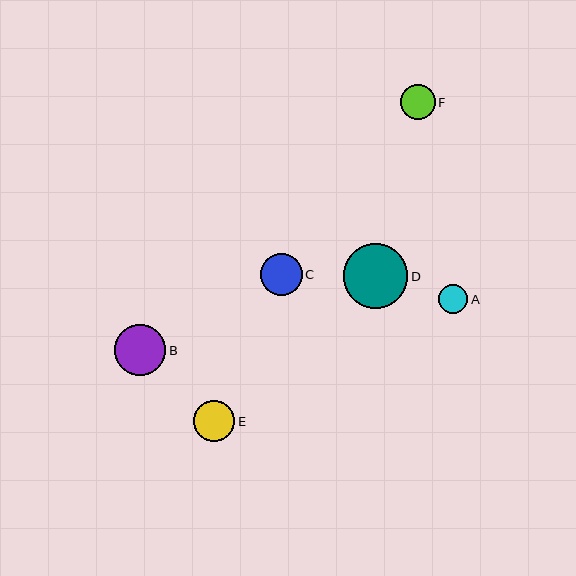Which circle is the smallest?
Circle A is the smallest with a size of approximately 29 pixels.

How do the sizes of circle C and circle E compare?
Circle C and circle E are approximately the same size.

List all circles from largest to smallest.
From largest to smallest: D, B, C, E, F, A.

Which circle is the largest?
Circle D is the largest with a size of approximately 64 pixels.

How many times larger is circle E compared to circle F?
Circle E is approximately 1.2 times the size of circle F.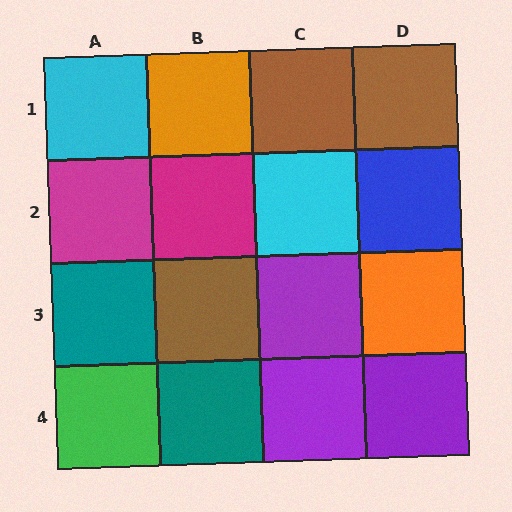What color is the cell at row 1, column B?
Orange.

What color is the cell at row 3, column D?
Orange.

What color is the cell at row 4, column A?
Green.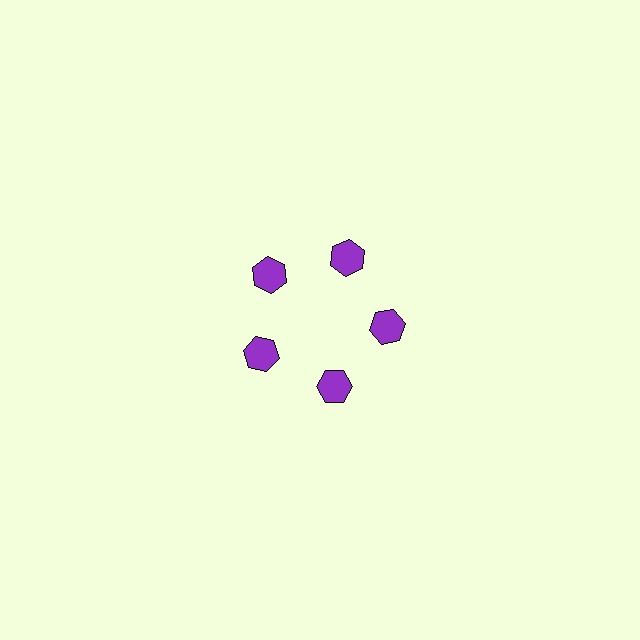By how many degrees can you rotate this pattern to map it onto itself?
The pattern maps onto itself every 72 degrees of rotation.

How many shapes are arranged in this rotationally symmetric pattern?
There are 5 shapes, arranged in 5 groups of 1.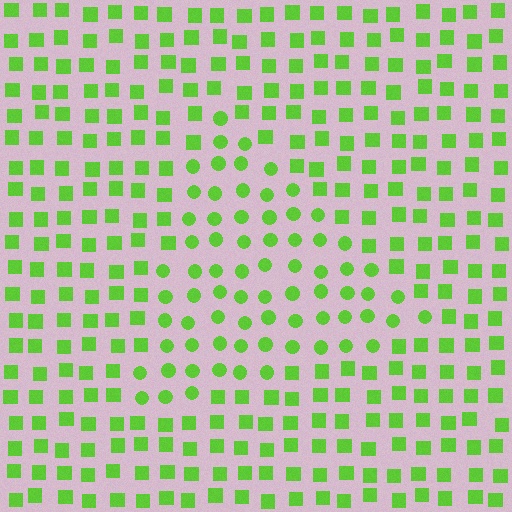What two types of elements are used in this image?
The image uses circles inside the triangle region and squares outside it.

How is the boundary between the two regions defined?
The boundary is defined by a change in element shape: circles inside vs. squares outside. All elements share the same color and spacing.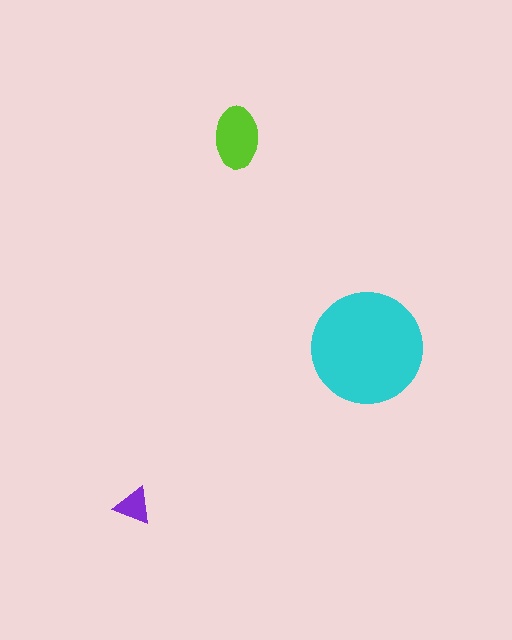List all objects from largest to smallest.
The cyan circle, the lime ellipse, the purple triangle.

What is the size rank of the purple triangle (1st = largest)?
3rd.